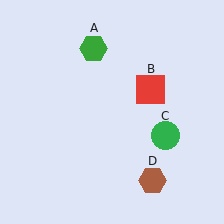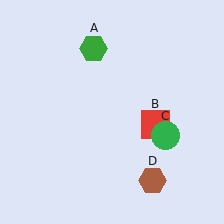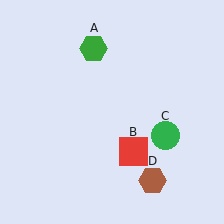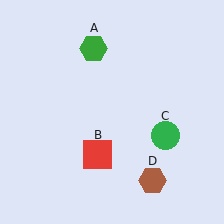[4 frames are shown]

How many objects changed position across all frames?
1 object changed position: red square (object B).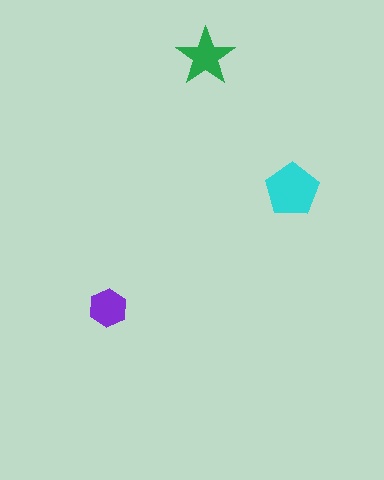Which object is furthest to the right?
The cyan pentagon is rightmost.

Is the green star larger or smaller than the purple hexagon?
Larger.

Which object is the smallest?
The purple hexagon.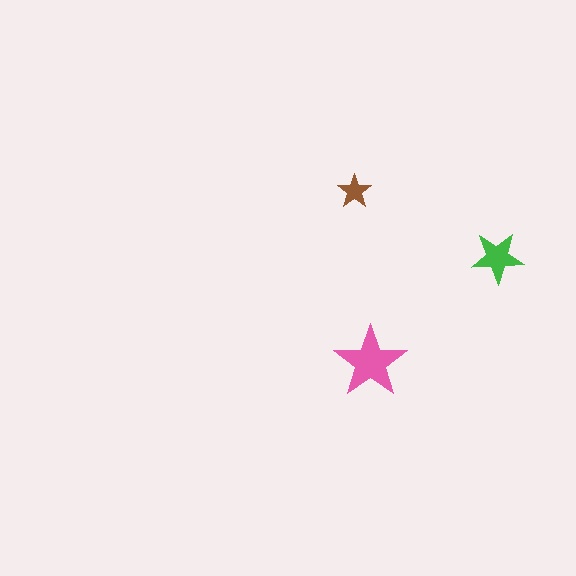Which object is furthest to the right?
The green star is rightmost.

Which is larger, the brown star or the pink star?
The pink one.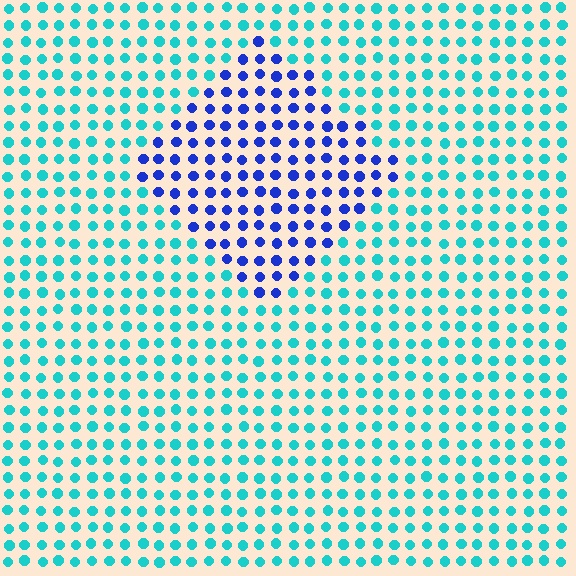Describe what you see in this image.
The image is filled with small cyan elements in a uniform arrangement. A diamond-shaped region is visible where the elements are tinted to a slightly different hue, forming a subtle color boundary.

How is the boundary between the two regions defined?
The boundary is defined purely by a slight shift in hue (about 54 degrees). Spacing, size, and orientation are identical on both sides.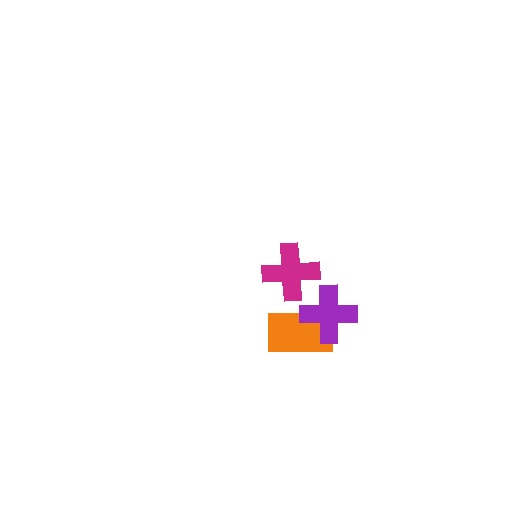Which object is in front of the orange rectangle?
The purple cross is in front of the orange rectangle.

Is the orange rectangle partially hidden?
Yes, it is partially covered by another shape.